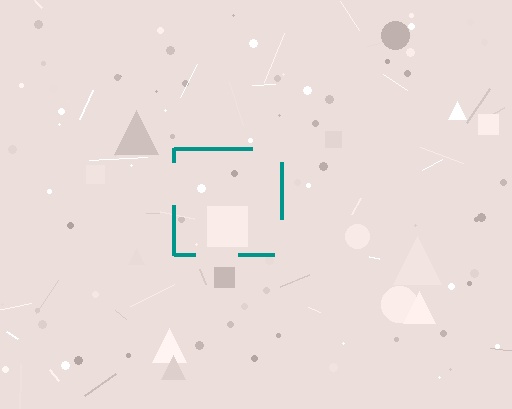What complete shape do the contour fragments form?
The contour fragments form a square.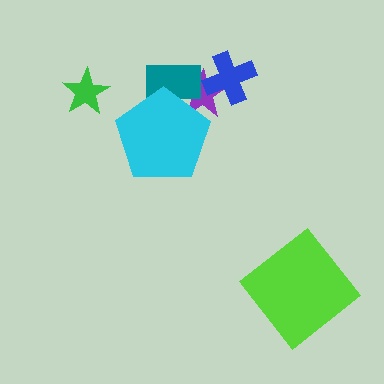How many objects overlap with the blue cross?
1 object overlaps with the blue cross.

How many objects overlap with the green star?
0 objects overlap with the green star.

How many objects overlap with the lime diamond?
0 objects overlap with the lime diamond.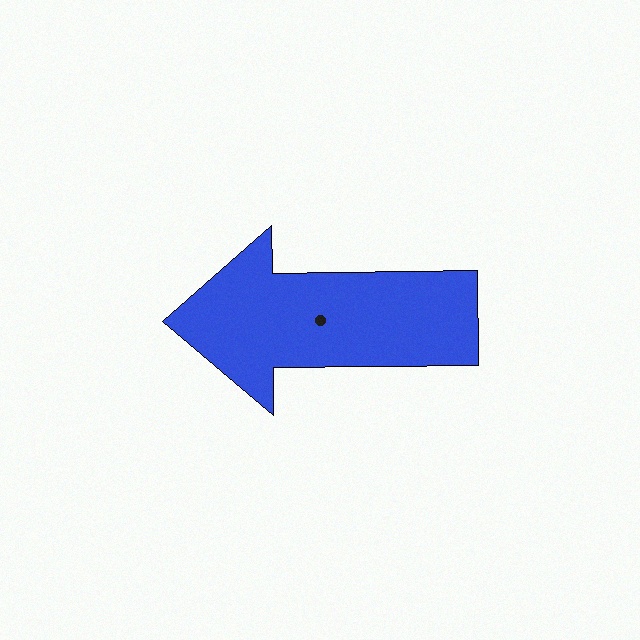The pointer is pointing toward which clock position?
Roughly 9 o'clock.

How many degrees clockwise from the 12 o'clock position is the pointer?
Approximately 269 degrees.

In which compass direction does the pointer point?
West.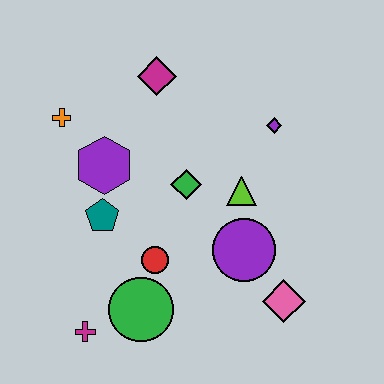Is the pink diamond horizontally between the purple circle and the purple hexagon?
No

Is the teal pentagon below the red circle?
No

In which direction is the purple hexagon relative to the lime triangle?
The purple hexagon is to the left of the lime triangle.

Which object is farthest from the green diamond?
The magenta cross is farthest from the green diamond.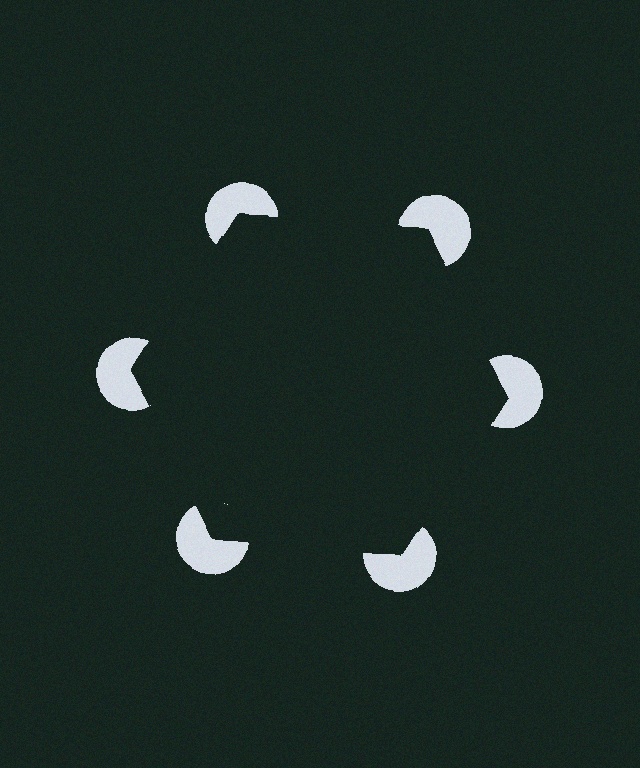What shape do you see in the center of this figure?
An illusory hexagon — its edges are inferred from the aligned wedge cuts in the pac-man discs, not physically drawn.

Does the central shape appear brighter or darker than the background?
It typically appears slightly darker than the background, even though no actual brightness change is drawn.